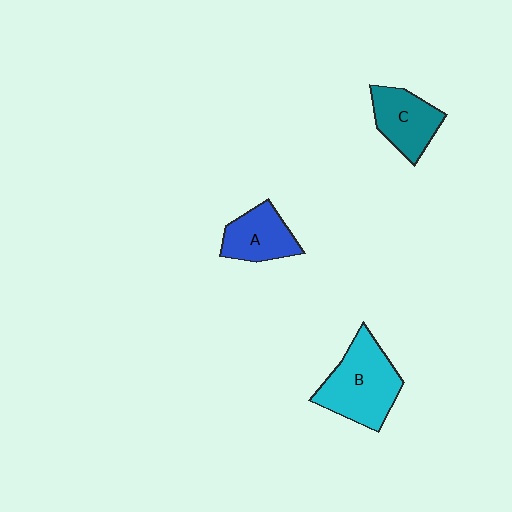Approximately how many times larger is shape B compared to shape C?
Approximately 1.5 times.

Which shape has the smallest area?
Shape A (blue).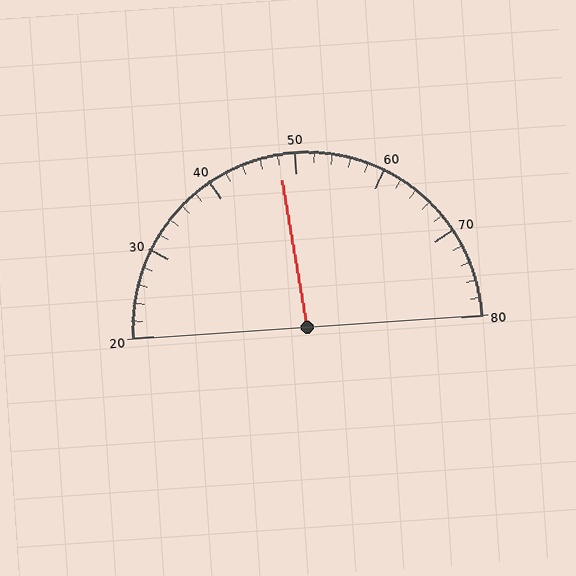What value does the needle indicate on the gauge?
The needle indicates approximately 48.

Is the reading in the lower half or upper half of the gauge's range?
The reading is in the lower half of the range (20 to 80).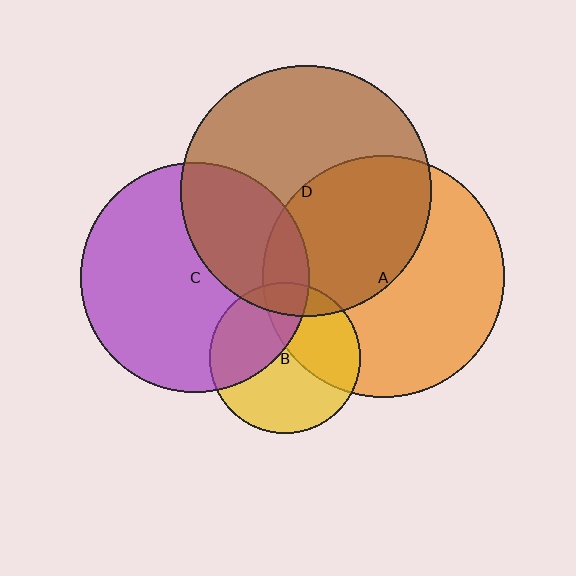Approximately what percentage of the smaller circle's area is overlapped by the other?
Approximately 35%.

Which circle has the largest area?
Circle D (brown).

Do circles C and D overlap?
Yes.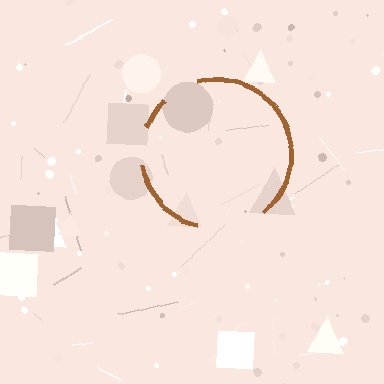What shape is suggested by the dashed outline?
The dashed outline suggests a circle.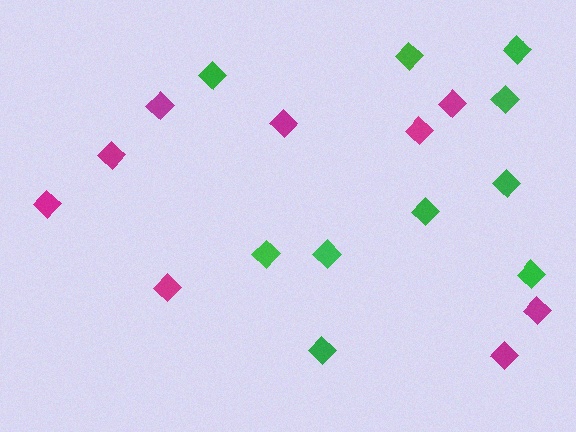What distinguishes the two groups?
There are 2 groups: one group of magenta diamonds (9) and one group of green diamonds (10).